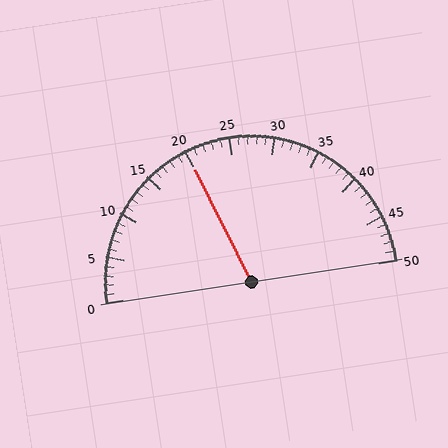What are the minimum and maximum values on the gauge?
The gauge ranges from 0 to 50.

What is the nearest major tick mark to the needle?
The nearest major tick mark is 20.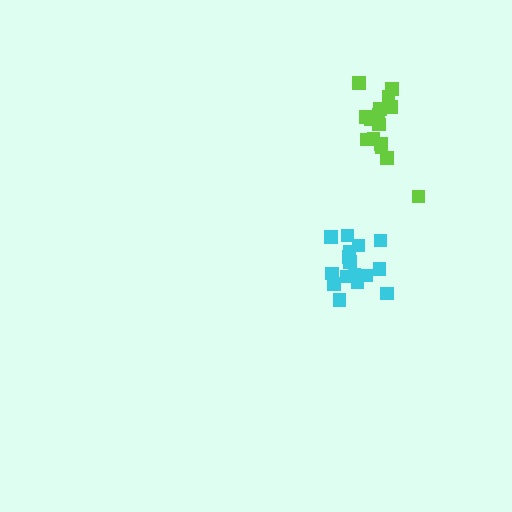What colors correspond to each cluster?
The clusters are colored: cyan, lime.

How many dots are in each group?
Group 1: 16 dots, Group 2: 16 dots (32 total).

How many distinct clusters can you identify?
There are 2 distinct clusters.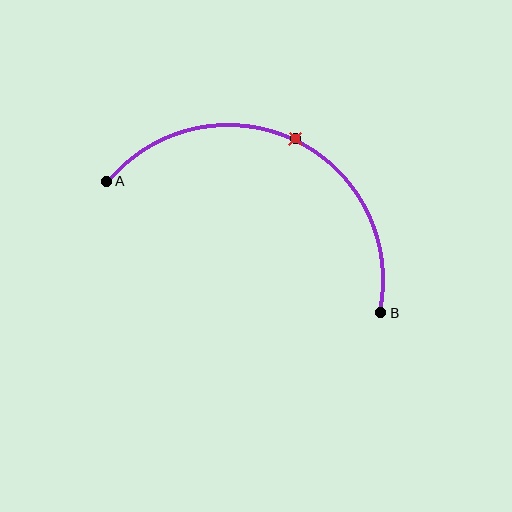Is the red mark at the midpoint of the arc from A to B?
Yes. The red mark lies on the arc at equal arc-length from both A and B — it is the arc midpoint.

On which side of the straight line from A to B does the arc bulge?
The arc bulges above the straight line connecting A and B.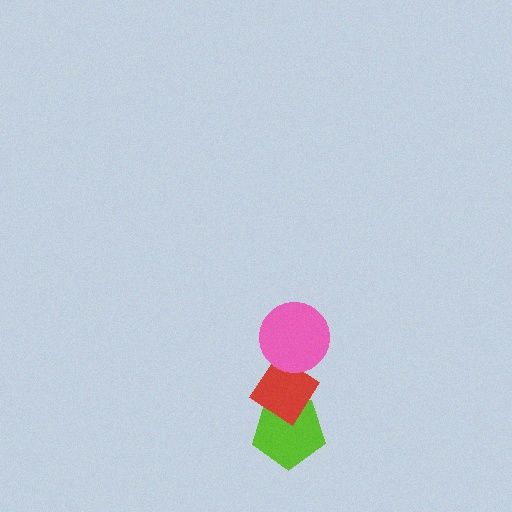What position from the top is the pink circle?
The pink circle is 1st from the top.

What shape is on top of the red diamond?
The pink circle is on top of the red diamond.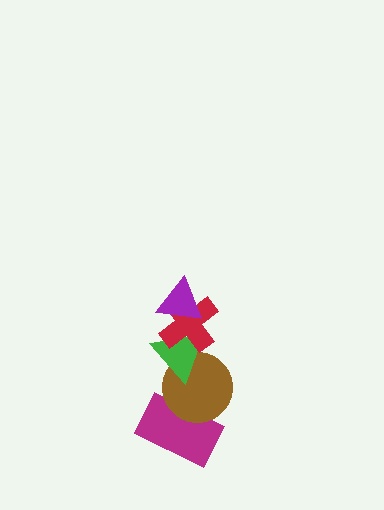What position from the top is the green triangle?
The green triangle is 3rd from the top.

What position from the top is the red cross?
The red cross is 2nd from the top.